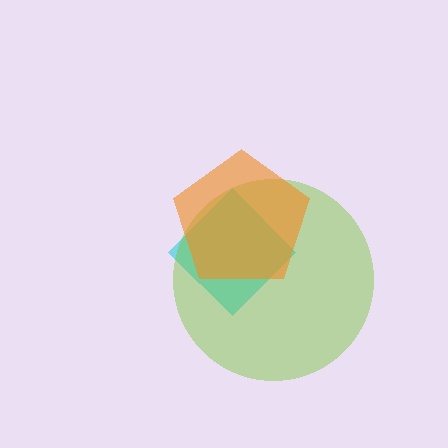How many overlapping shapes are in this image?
There are 3 overlapping shapes in the image.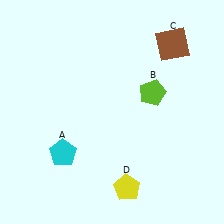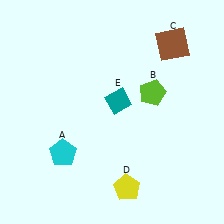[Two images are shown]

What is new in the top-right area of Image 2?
A teal diamond (E) was added in the top-right area of Image 2.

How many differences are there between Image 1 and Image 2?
There is 1 difference between the two images.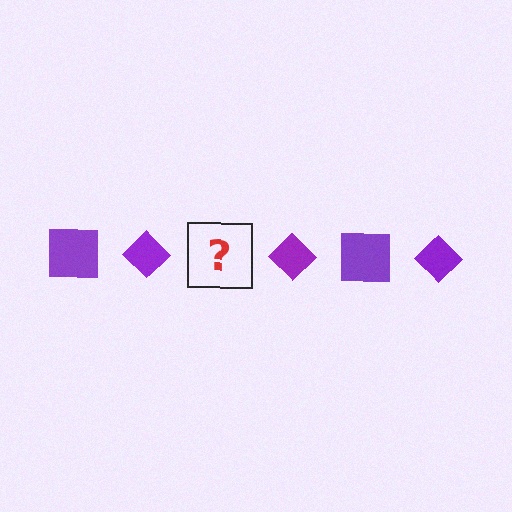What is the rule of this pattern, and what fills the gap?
The rule is that the pattern cycles through square, diamond shapes in purple. The gap should be filled with a purple square.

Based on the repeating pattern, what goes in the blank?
The blank should be a purple square.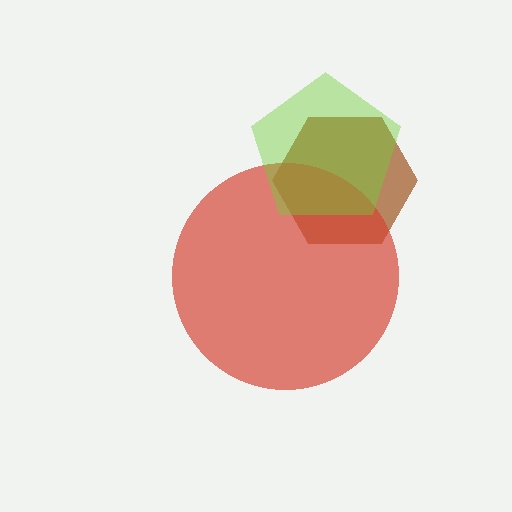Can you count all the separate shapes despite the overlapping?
Yes, there are 3 separate shapes.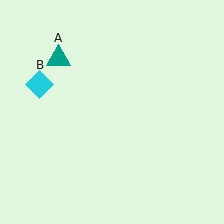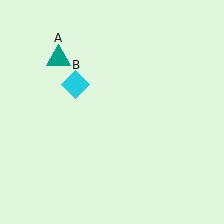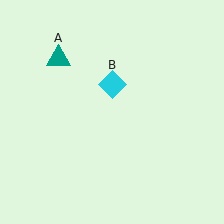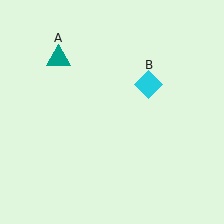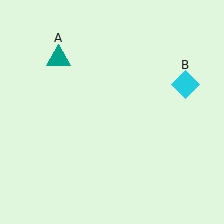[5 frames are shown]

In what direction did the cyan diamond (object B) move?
The cyan diamond (object B) moved right.